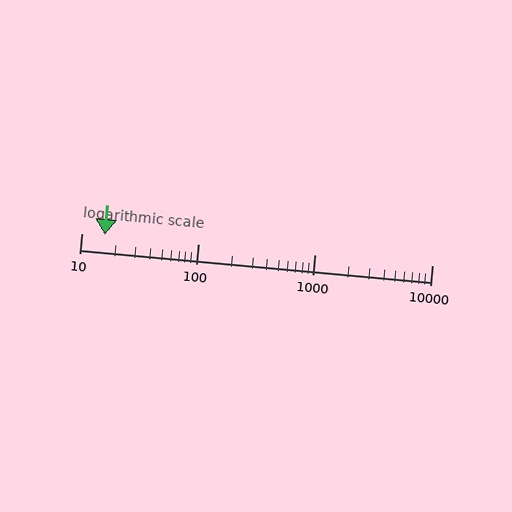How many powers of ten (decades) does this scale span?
The scale spans 3 decades, from 10 to 10000.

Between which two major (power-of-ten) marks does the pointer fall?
The pointer is between 10 and 100.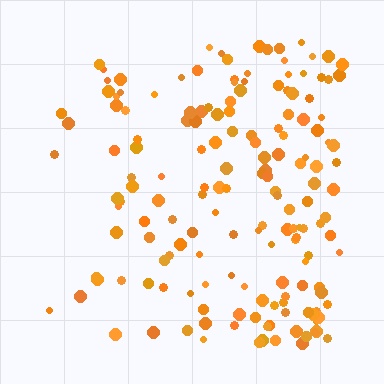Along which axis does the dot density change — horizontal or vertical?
Horizontal.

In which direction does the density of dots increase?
From left to right, with the right side densest.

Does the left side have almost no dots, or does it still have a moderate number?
Still a moderate number, just noticeably fewer than the right.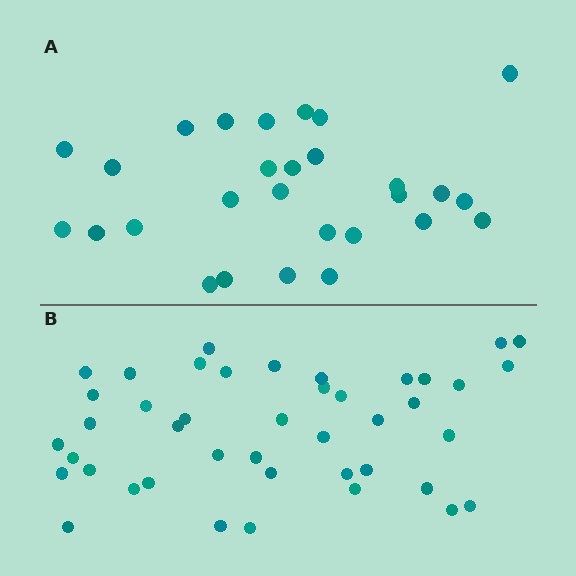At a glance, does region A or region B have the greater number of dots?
Region B (the bottom region) has more dots.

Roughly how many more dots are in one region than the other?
Region B has approximately 15 more dots than region A.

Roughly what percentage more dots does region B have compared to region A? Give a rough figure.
About 55% more.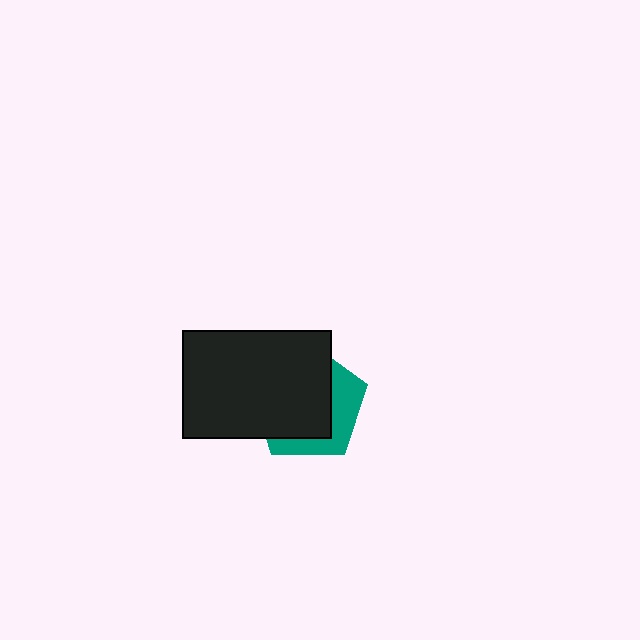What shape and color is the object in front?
The object in front is a black rectangle.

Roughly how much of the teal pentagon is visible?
A small part of it is visible (roughly 35%).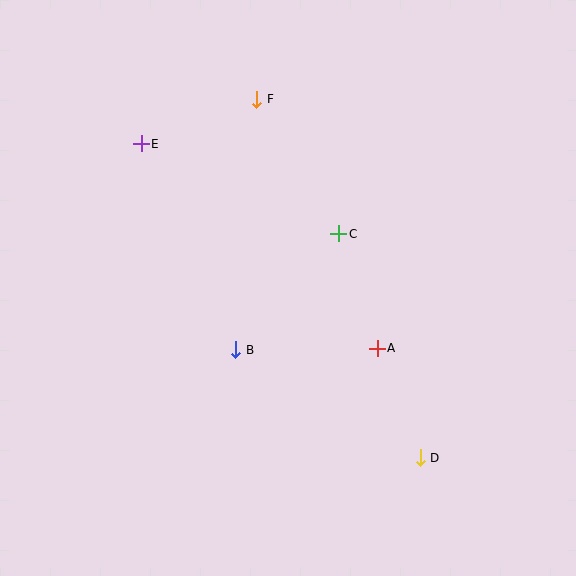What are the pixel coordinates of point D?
Point D is at (420, 458).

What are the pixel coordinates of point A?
Point A is at (377, 348).